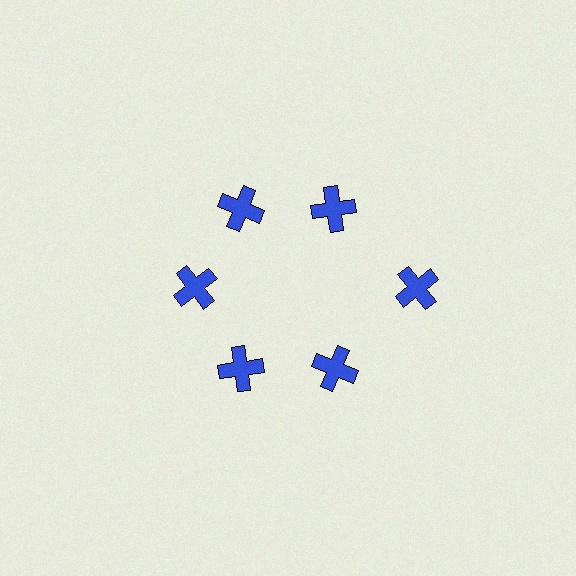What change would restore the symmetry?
The symmetry would be restored by moving it inward, back onto the ring so that all 6 crosses sit at equal angles and equal distance from the center.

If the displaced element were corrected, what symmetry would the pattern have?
It would have 6-fold rotational symmetry — the pattern would map onto itself every 60 degrees.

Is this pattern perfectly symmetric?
No. The 6 blue crosses are arranged in a ring, but one element near the 3 o'clock position is pushed outward from the center, breaking the 6-fold rotational symmetry.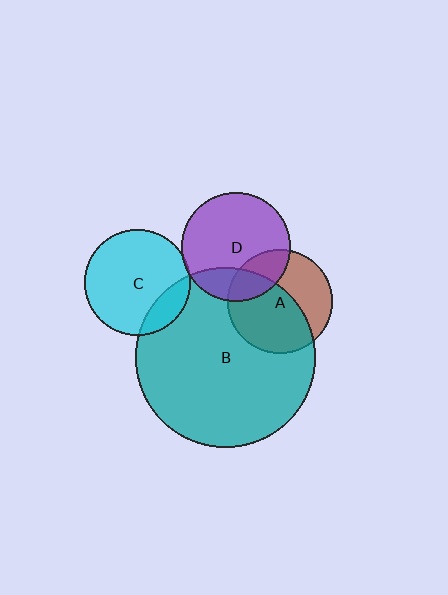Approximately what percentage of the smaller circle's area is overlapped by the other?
Approximately 5%.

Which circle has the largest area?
Circle B (teal).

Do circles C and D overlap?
Yes.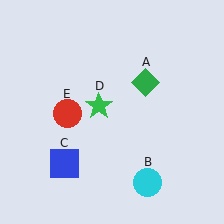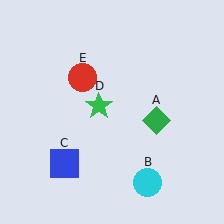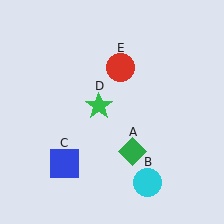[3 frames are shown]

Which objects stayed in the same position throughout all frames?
Cyan circle (object B) and blue square (object C) and green star (object D) remained stationary.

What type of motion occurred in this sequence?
The green diamond (object A), red circle (object E) rotated clockwise around the center of the scene.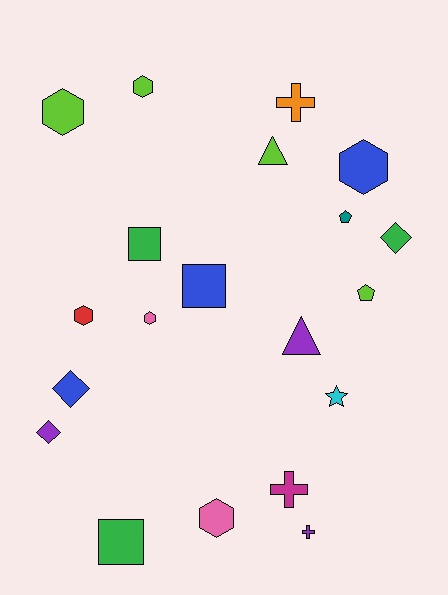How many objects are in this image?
There are 20 objects.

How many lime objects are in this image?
There are 4 lime objects.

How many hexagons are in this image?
There are 6 hexagons.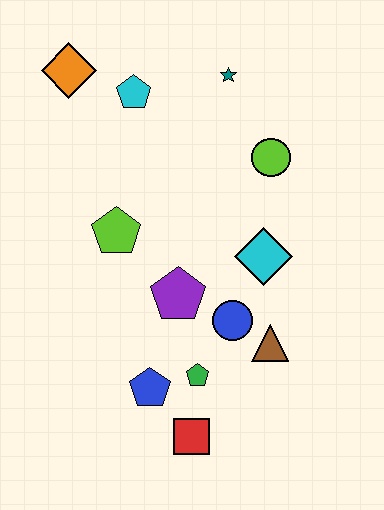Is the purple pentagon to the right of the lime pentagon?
Yes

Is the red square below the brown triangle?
Yes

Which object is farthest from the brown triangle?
The orange diamond is farthest from the brown triangle.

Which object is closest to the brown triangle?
The blue circle is closest to the brown triangle.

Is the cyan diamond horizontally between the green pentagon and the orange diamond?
No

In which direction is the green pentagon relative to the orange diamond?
The green pentagon is below the orange diamond.